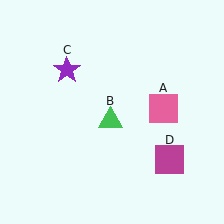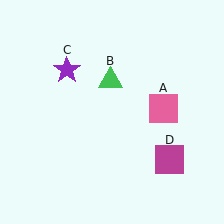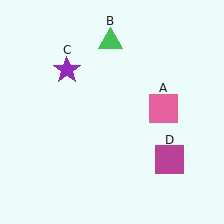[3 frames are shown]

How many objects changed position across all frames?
1 object changed position: green triangle (object B).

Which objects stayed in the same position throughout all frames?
Pink square (object A) and purple star (object C) and magenta square (object D) remained stationary.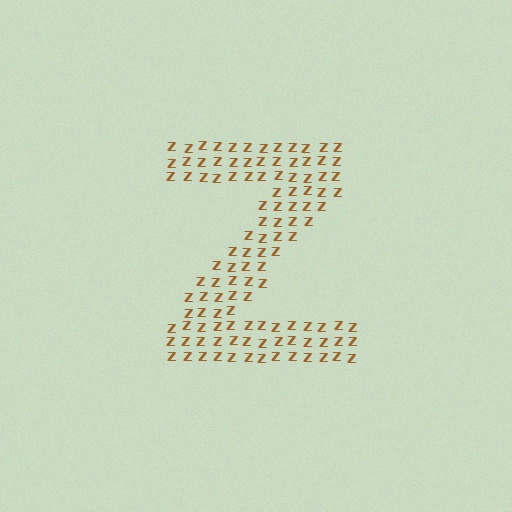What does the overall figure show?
The overall figure shows the letter Z.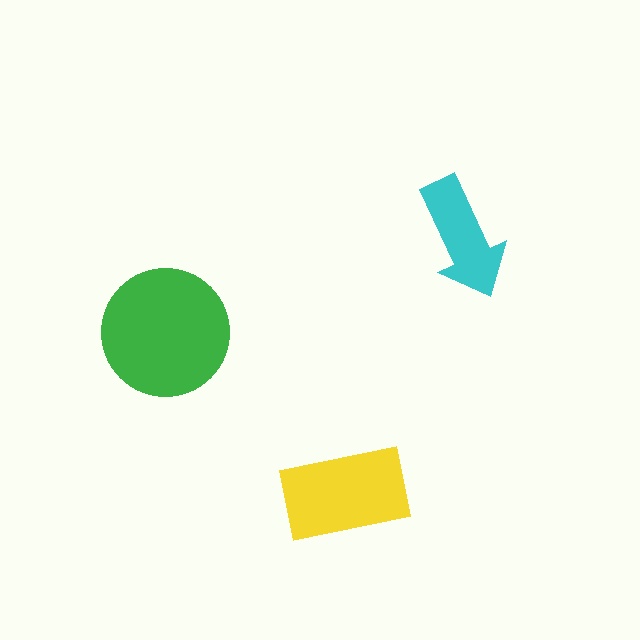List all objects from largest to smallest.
The green circle, the yellow rectangle, the cyan arrow.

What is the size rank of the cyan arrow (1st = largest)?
3rd.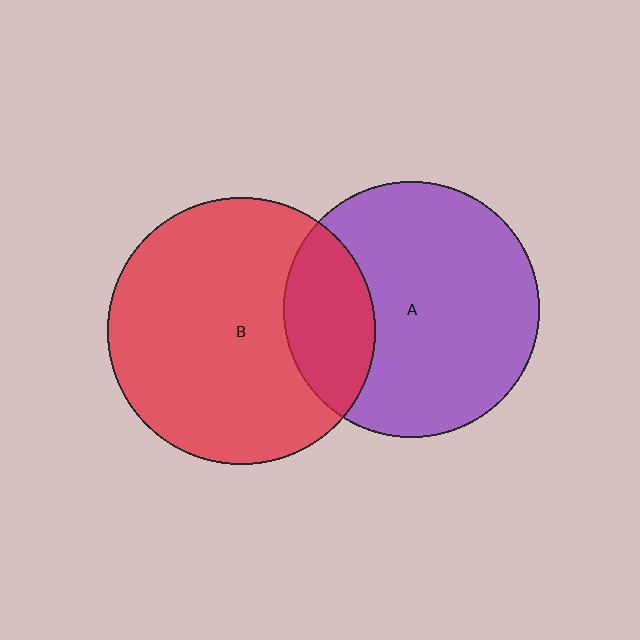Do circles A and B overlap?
Yes.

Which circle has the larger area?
Circle B (red).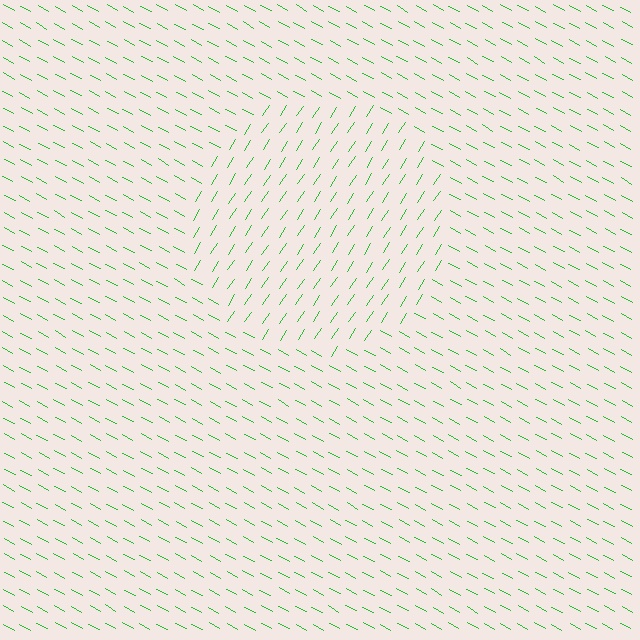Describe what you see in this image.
The image is filled with small green line segments. A circle region in the image has lines oriented differently from the surrounding lines, creating a visible texture boundary.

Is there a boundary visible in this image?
Yes, there is a texture boundary formed by a change in line orientation.